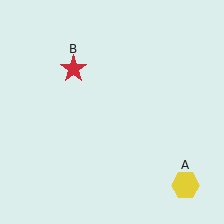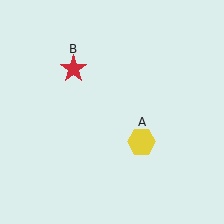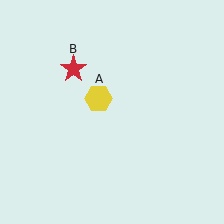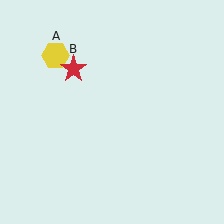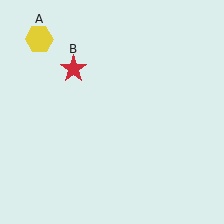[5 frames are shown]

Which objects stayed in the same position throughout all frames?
Red star (object B) remained stationary.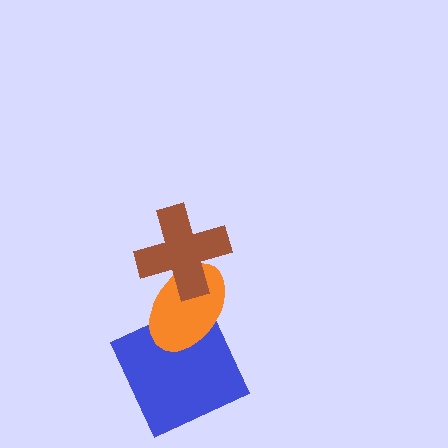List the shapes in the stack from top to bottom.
From top to bottom: the brown cross, the orange ellipse, the blue square.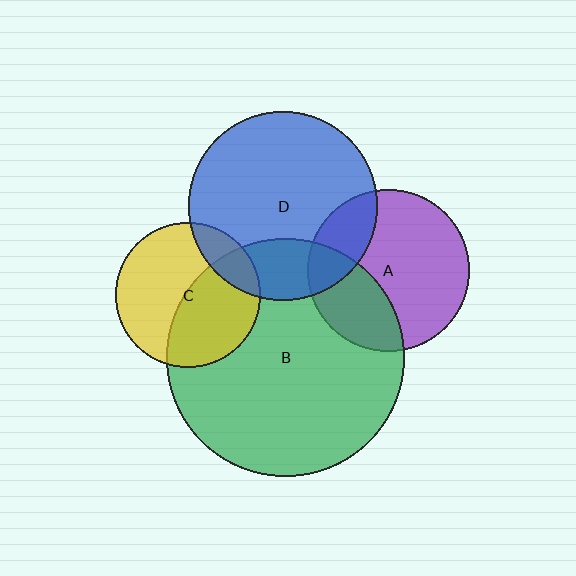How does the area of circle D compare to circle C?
Approximately 1.7 times.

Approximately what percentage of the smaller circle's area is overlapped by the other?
Approximately 30%.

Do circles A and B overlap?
Yes.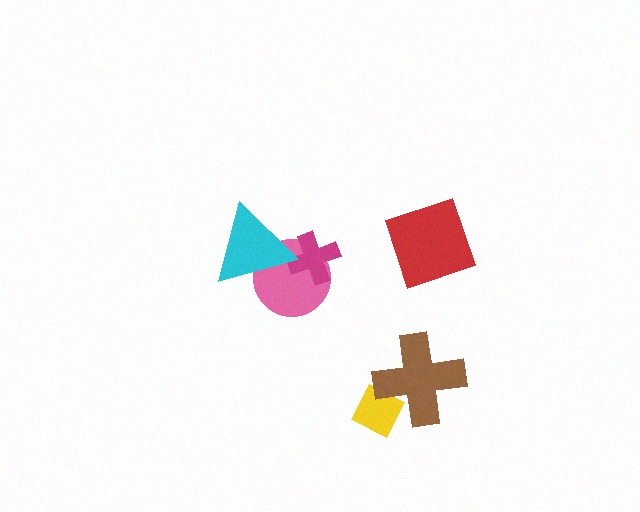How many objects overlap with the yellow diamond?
1 object overlaps with the yellow diamond.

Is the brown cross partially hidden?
No, no other shape covers it.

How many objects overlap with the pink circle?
2 objects overlap with the pink circle.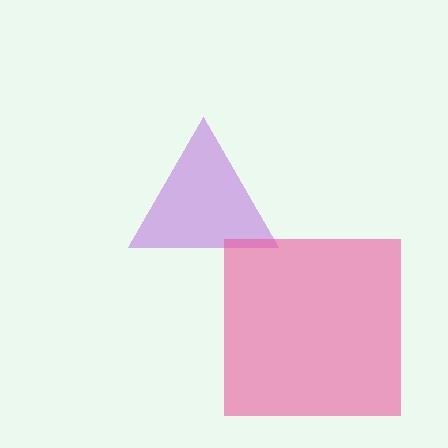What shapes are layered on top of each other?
The layered shapes are: a purple triangle, a pink square.